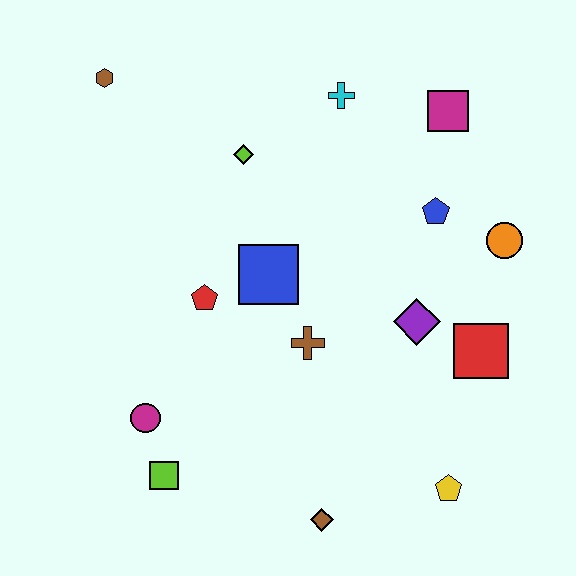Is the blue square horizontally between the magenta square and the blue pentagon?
No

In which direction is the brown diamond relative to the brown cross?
The brown diamond is below the brown cross.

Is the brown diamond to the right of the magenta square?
No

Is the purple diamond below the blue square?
Yes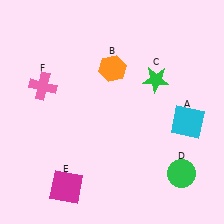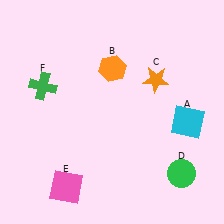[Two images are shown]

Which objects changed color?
C changed from green to orange. E changed from magenta to pink. F changed from pink to green.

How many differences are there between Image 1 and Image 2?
There are 3 differences between the two images.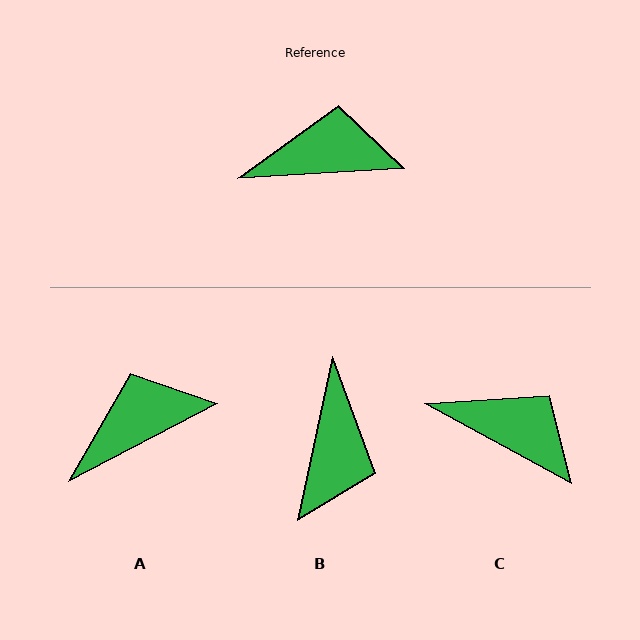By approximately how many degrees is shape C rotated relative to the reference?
Approximately 32 degrees clockwise.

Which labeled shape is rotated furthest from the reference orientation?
B, about 106 degrees away.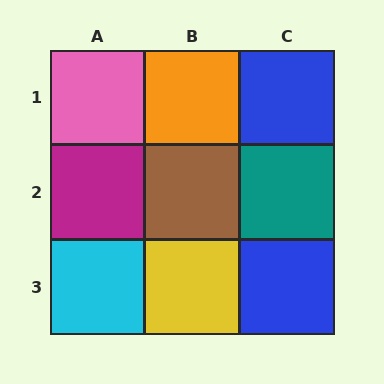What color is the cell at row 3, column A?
Cyan.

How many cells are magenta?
1 cell is magenta.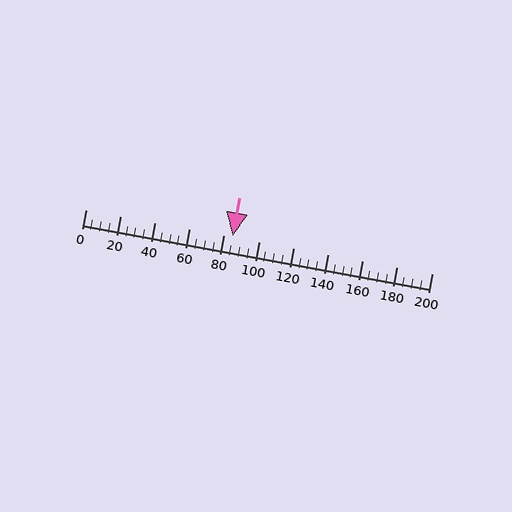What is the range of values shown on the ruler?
The ruler shows values from 0 to 200.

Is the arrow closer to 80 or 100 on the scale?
The arrow is closer to 80.